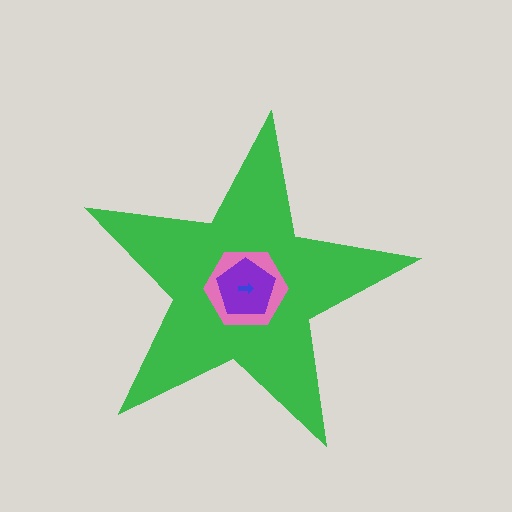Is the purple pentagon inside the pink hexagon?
Yes.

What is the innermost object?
The blue arrow.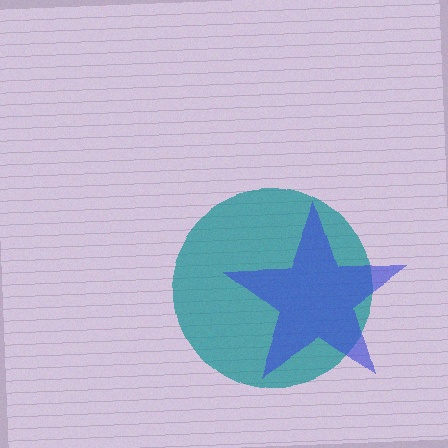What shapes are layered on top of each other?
The layered shapes are: a teal circle, a blue star.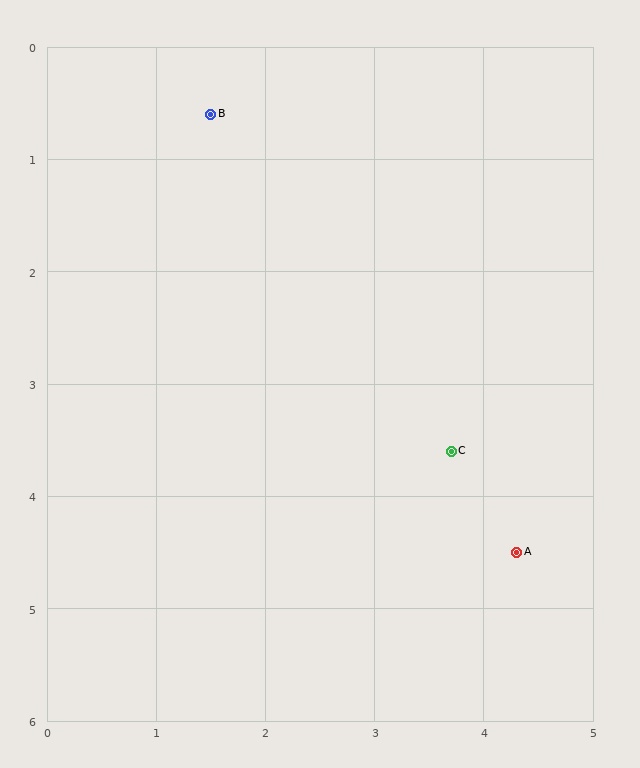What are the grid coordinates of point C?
Point C is at approximately (3.7, 3.6).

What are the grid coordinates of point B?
Point B is at approximately (1.5, 0.6).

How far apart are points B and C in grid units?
Points B and C are about 3.7 grid units apart.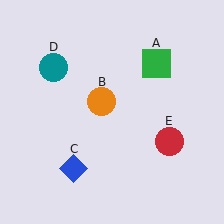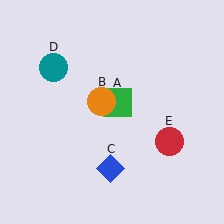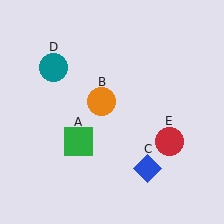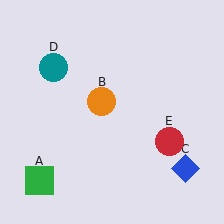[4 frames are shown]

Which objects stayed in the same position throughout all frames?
Orange circle (object B) and teal circle (object D) and red circle (object E) remained stationary.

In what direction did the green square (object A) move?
The green square (object A) moved down and to the left.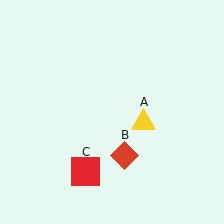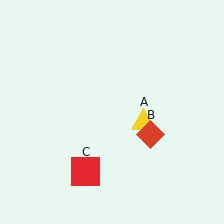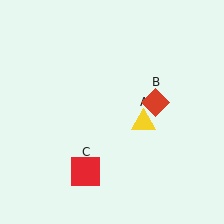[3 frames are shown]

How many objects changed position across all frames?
1 object changed position: red diamond (object B).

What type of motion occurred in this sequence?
The red diamond (object B) rotated counterclockwise around the center of the scene.